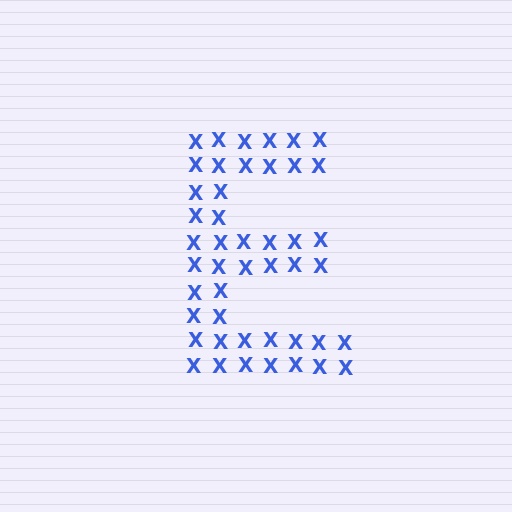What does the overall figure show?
The overall figure shows the letter E.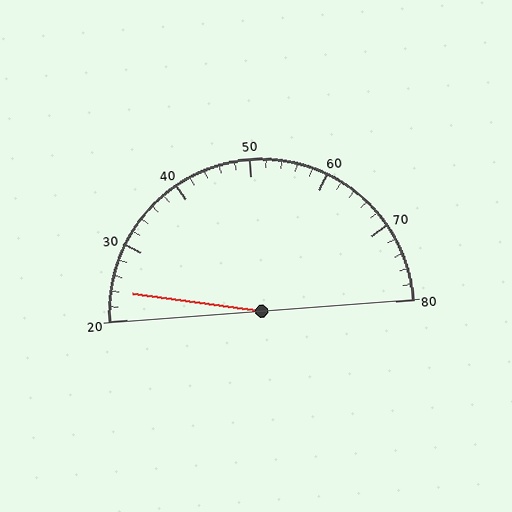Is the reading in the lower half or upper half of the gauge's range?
The reading is in the lower half of the range (20 to 80).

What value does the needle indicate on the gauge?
The needle indicates approximately 24.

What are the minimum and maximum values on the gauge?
The gauge ranges from 20 to 80.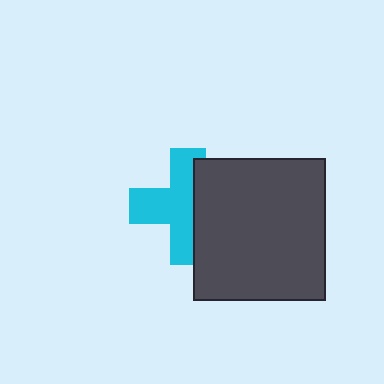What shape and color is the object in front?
The object in front is a dark gray rectangle.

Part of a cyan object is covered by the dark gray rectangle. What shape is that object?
It is a cross.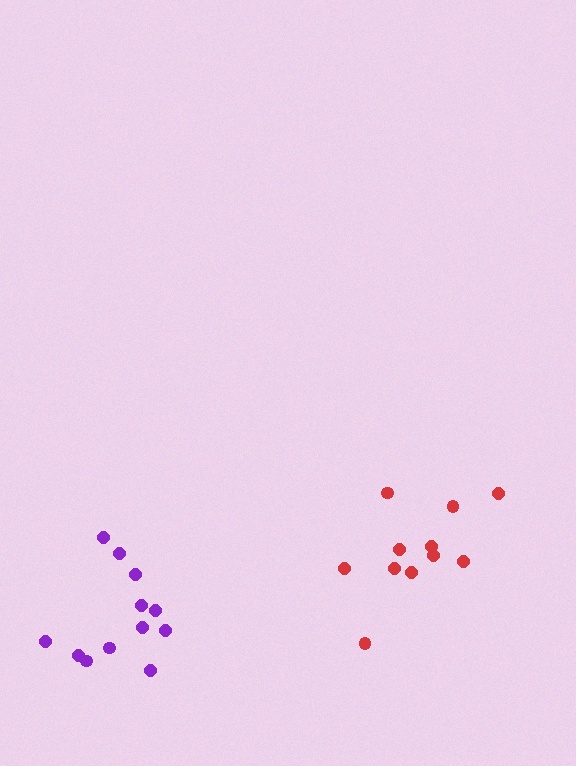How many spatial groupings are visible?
There are 2 spatial groupings.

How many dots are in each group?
Group 1: 12 dots, Group 2: 11 dots (23 total).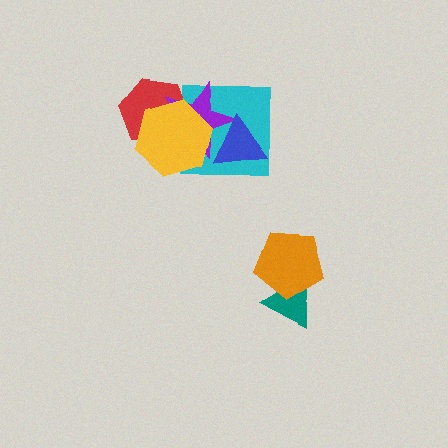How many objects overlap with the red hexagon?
2 objects overlap with the red hexagon.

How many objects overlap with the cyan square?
3 objects overlap with the cyan square.